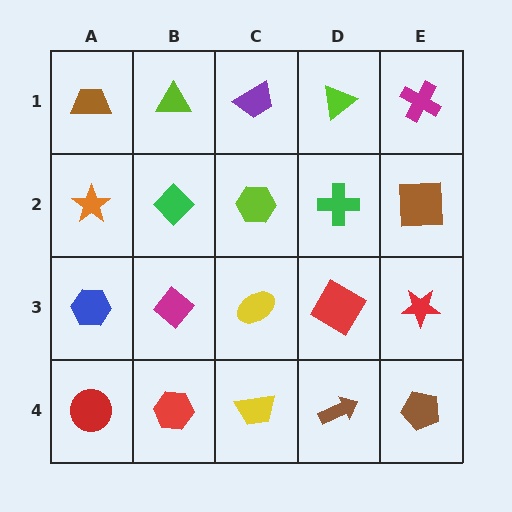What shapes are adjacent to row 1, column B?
A green diamond (row 2, column B), a brown trapezoid (row 1, column A), a purple trapezoid (row 1, column C).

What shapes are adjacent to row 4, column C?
A yellow ellipse (row 3, column C), a red hexagon (row 4, column B), a brown arrow (row 4, column D).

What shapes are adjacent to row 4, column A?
A blue hexagon (row 3, column A), a red hexagon (row 4, column B).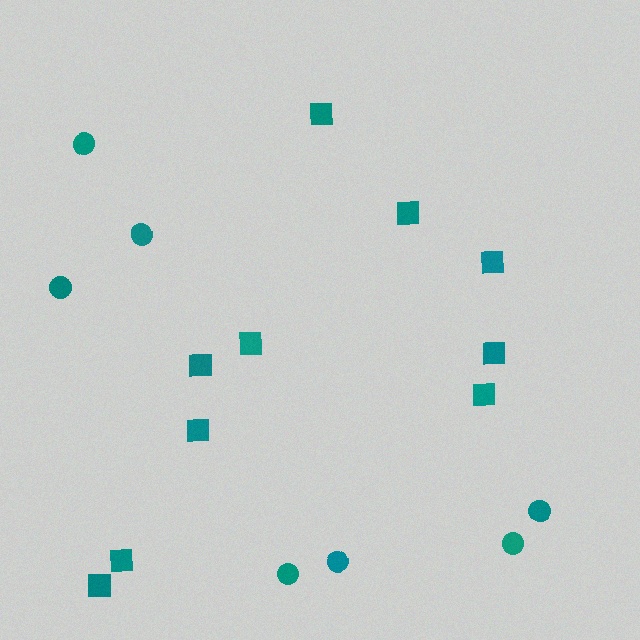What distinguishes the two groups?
There are 2 groups: one group of squares (10) and one group of circles (7).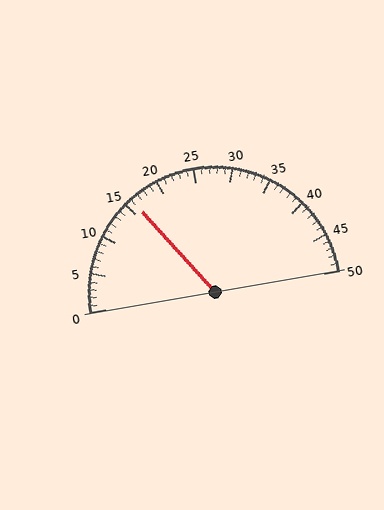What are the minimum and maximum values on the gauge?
The gauge ranges from 0 to 50.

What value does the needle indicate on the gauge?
The needle indicates approximately 16.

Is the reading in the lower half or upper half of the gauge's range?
The reading is in the lower half of the range (0 to 50).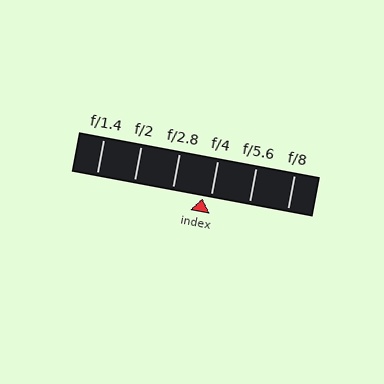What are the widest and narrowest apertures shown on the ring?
The widest aperture shown is f/1.4 and the narrowest is f/8.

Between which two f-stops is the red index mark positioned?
The index mark is between f/2.8 and f/4.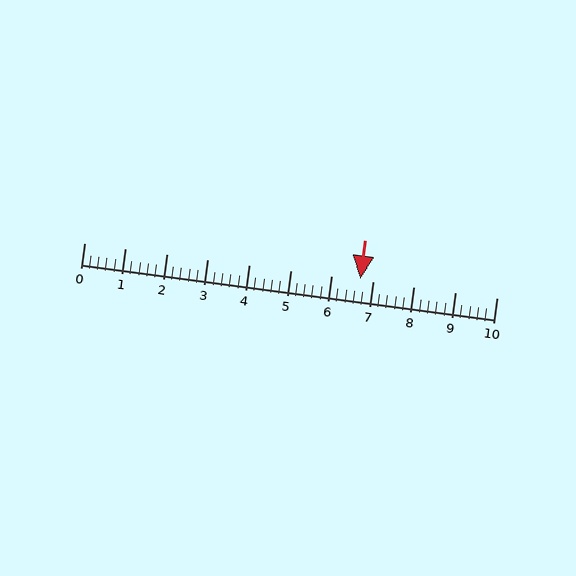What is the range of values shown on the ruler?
The ruler shows values from 0 to 10.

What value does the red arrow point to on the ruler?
The red arrow points to approximately 6.7.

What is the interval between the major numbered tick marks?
The major tick marks are spaced 1 units apart.